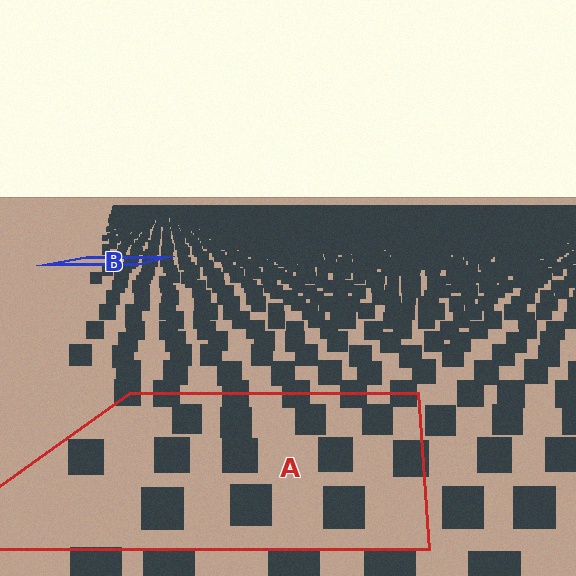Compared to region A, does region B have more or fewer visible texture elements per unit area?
Region B has more texture elements per unit area — they are packed more densely because it is farther away.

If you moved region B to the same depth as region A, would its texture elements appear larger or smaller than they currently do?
They would appear larger. At a closer depth, the same texture elements are projected at a bigger on-screen size.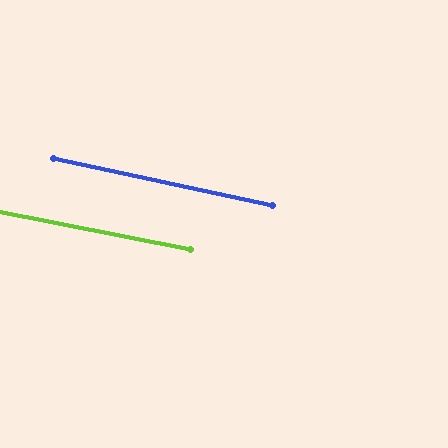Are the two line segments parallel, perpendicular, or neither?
Parallel — their directions differ by only 0.7°.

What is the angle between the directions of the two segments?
Approximately 1 degree.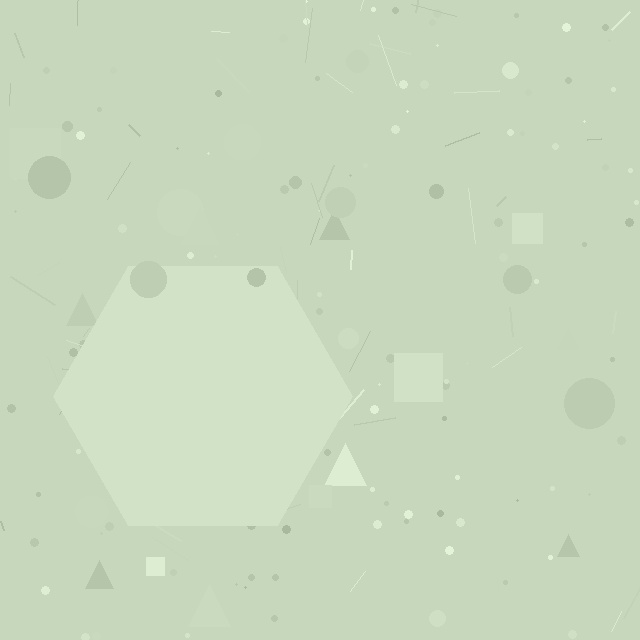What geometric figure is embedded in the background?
A hexagon is embedded in the background.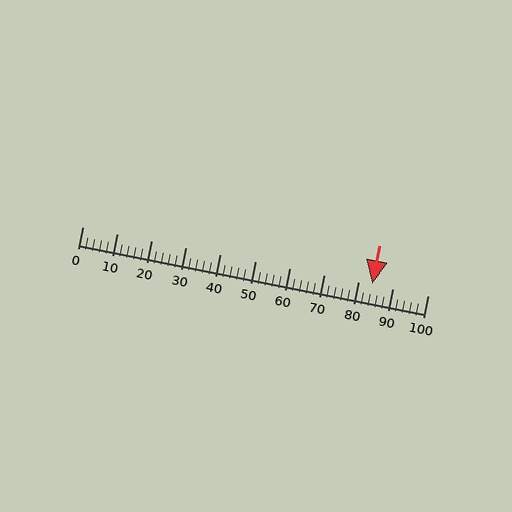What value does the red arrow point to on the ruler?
The red arrow points to approximately 84.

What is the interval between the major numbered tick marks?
The major tick marks are spaced 10 units apart.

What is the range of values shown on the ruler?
The ruler shows values from 0 to 100.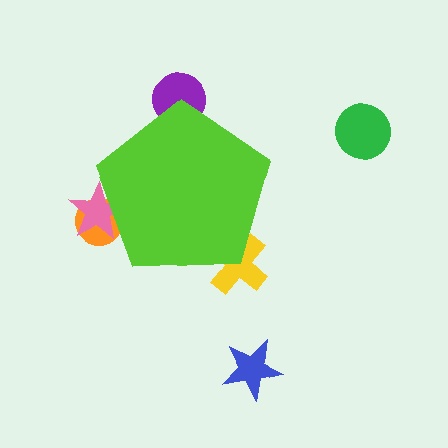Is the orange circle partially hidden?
Yes, the orange circle is partially hidden behind the lime pentagon.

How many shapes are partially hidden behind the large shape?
4 shapes are partially hidden.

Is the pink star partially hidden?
Yes, the pink star is partially hidden behind the lime pentagon.